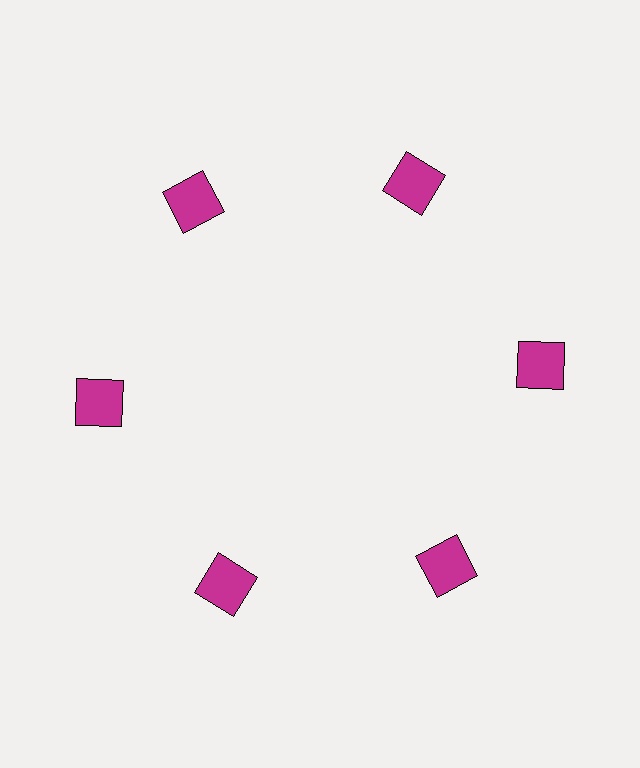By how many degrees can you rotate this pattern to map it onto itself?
The pattern maps onto itself every 60 degrees of rotation.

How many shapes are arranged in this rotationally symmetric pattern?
There are 6 shapes, arranged in 6 groups of 1.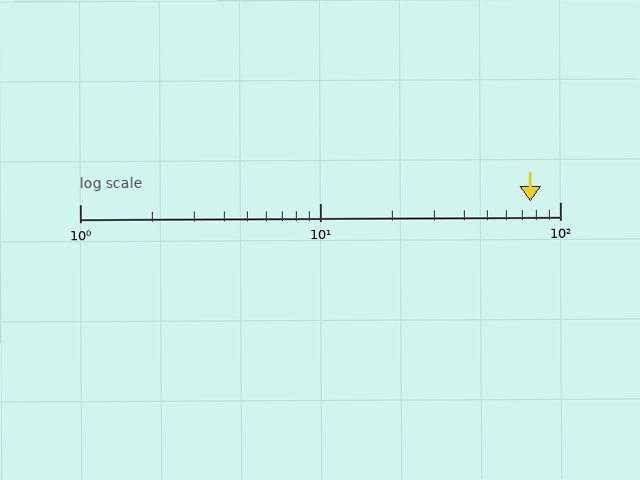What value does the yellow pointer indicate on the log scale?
The pointer indicates approximately 75.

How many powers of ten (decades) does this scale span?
The scale spans 2 decades, from 1 to 100.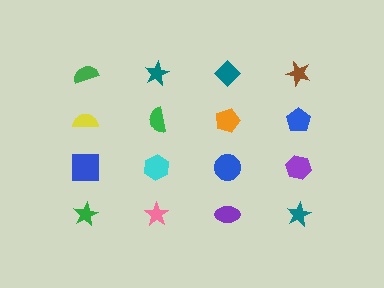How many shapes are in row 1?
4 shapes.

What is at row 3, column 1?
A blue square.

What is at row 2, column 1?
A yellow semicircle.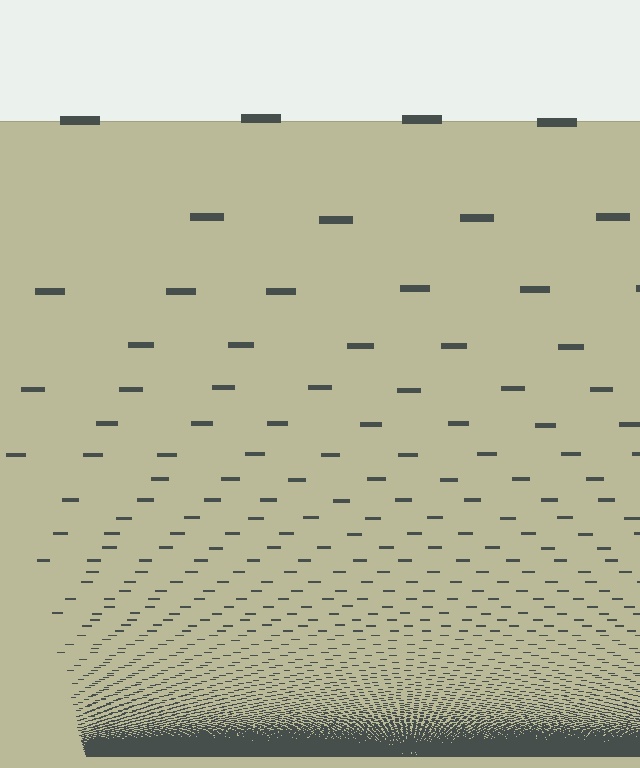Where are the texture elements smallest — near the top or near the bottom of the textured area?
Near the bottom.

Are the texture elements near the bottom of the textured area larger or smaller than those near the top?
Smaller. The gradient is inverted — elements near the bottom are smaller and denser.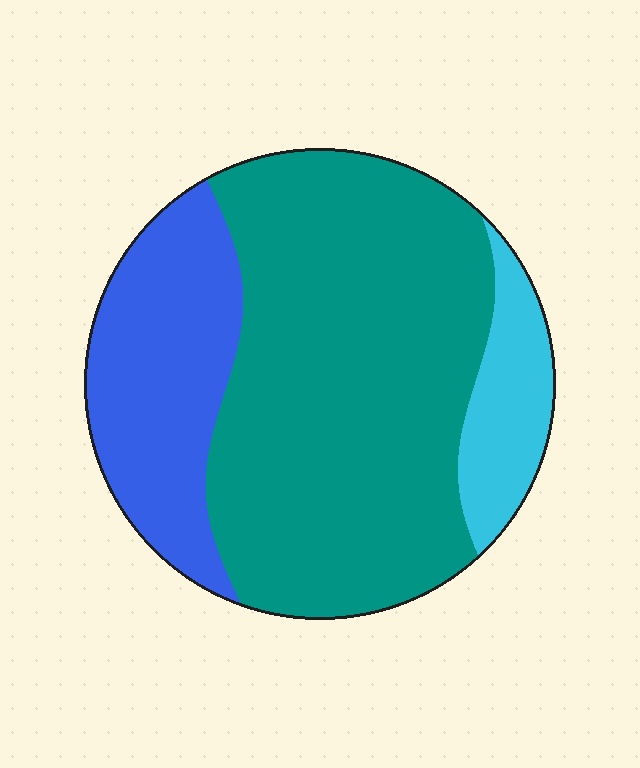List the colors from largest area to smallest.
From largest to smallest: teal, blue, cyan.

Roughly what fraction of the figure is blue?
Blue covers 25% of the figure.